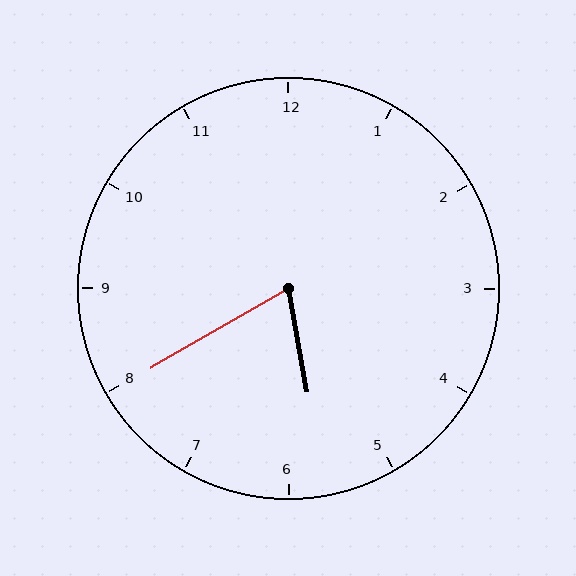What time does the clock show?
5:40.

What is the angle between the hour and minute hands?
Approximately 70 degrees.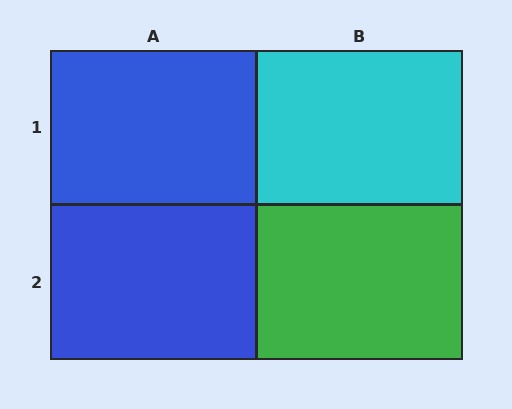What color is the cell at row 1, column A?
Blue.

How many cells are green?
1 cell is green.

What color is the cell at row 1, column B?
Cyan.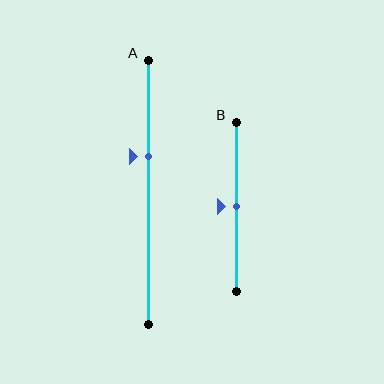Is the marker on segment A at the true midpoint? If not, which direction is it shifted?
No, the marker on segment A is shifted upward by about 13% of the segment length.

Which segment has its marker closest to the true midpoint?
Segment B has its marker closest to the true midpoint.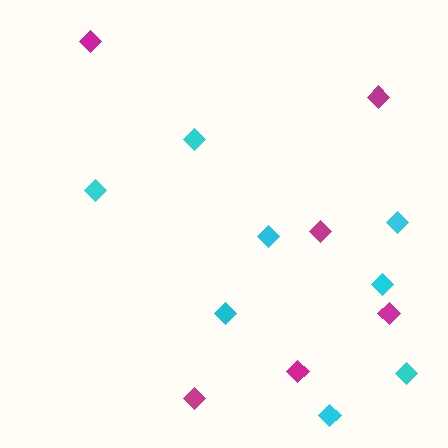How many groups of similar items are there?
There are 2 groups: one group of cyan diamonds (8) and one group of magenta diamonds (6).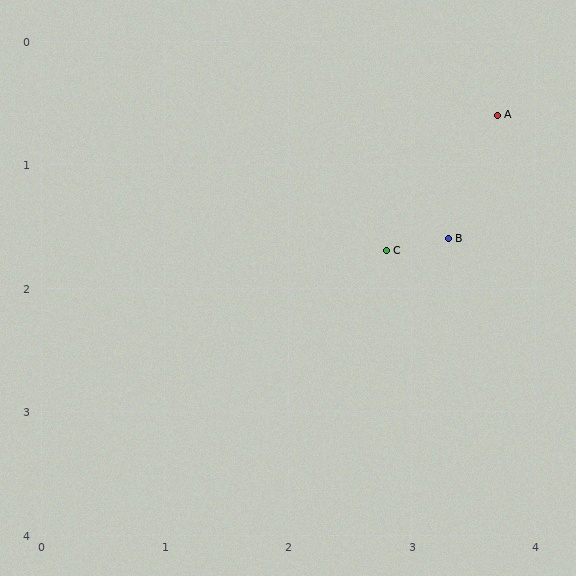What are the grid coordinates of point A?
Point A is at approximately (3.7, 0.6).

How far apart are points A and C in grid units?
Points A and C are about 1.4 grid units apart.